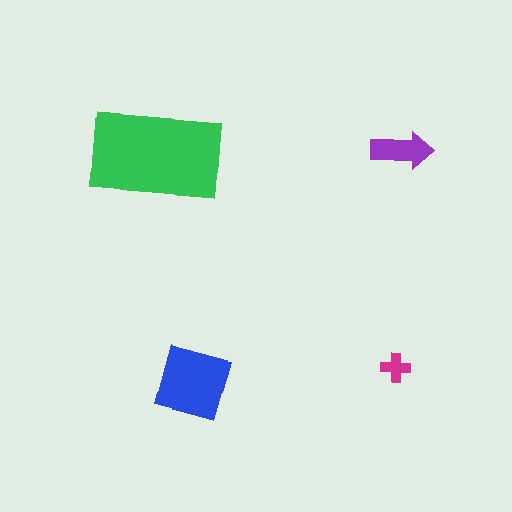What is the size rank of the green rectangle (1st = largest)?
1st.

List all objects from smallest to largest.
The magenta cross, the purple arrow, the blue diamond, the green rectangle.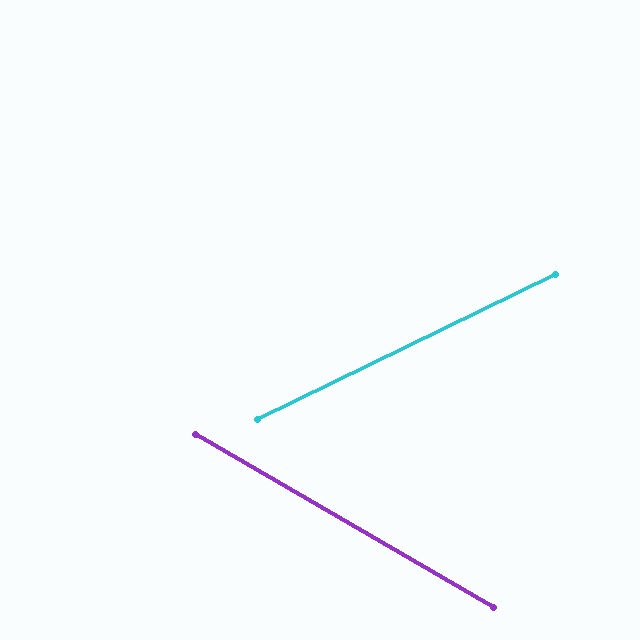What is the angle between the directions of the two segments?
Approximately 56 degrees.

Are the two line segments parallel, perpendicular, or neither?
Neither parallel nor perpendicular — they differ by about 56°.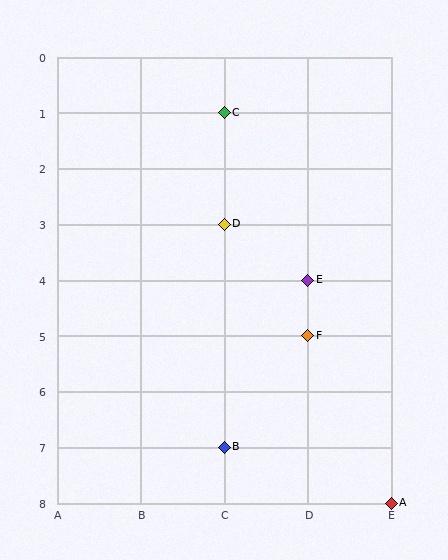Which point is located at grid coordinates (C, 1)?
Point C is at (C, 1).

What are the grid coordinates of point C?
Point C is at grid coordinates (C, 1).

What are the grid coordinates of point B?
Point B is at grid coordinates (C, 7).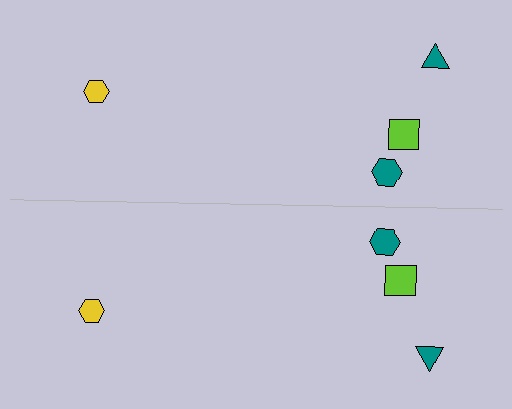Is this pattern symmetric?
Yes, this pattern has bilateral (reflection) symmetry.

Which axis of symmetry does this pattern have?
The pattern has a horizontal axis of symmetry running through the center of the image.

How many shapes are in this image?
There are 8 shapes in this image.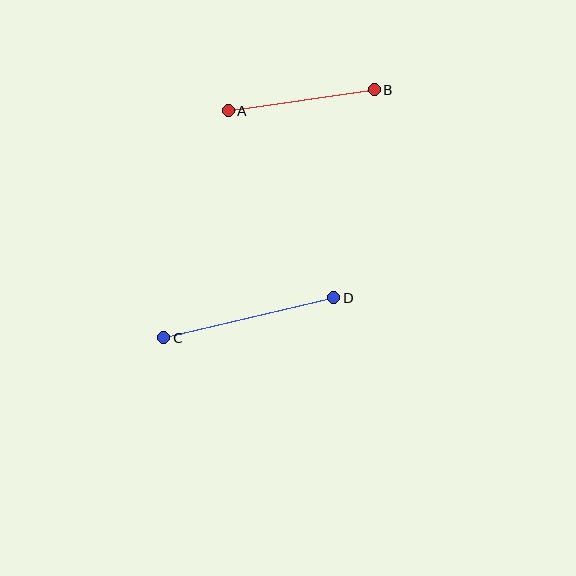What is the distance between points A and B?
The distance is approximately 147 pixels.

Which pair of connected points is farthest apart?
Points C and D are farthest apart.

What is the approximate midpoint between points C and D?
The midpoint is at approximately (249, 318) pixels.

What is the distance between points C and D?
The distance is approximately 175 pixels.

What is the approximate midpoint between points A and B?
The midpoint is at approximately (301, 100) pixels.